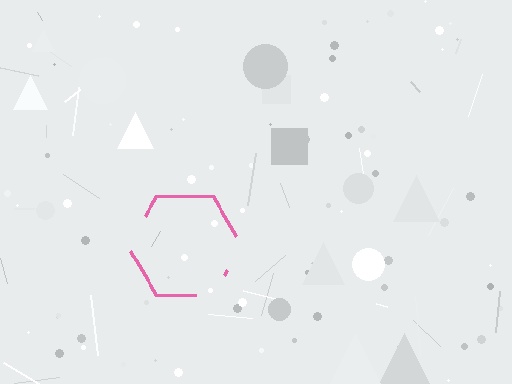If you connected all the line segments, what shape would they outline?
They would outline a hexagon.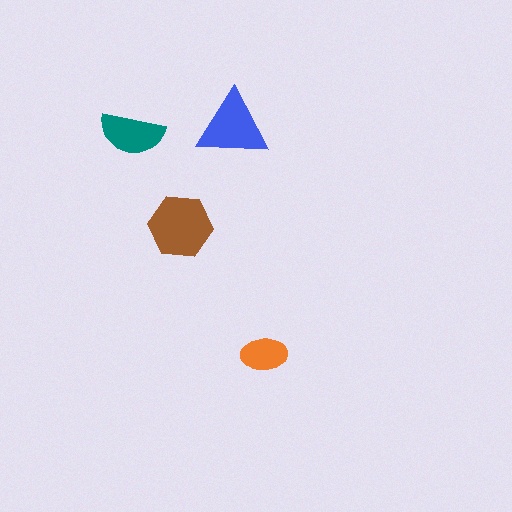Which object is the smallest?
The orange ellipse.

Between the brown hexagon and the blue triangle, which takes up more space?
The brown hexagon.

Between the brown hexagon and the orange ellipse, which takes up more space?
The brown hexagon.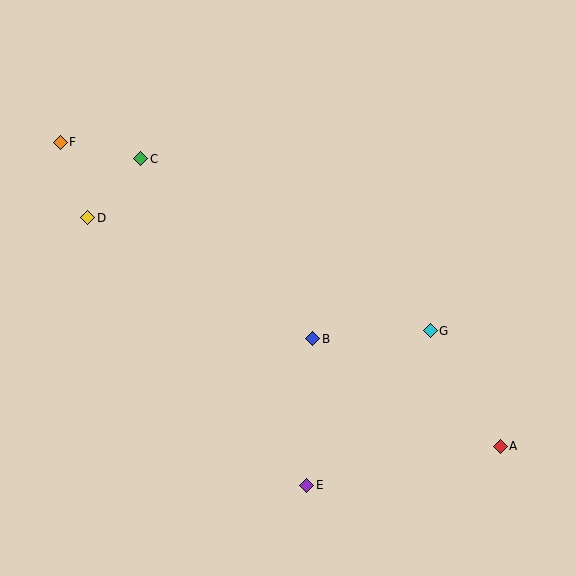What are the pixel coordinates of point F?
Point F is at (60, 142).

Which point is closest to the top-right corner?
Point G is closest to the top-right corner.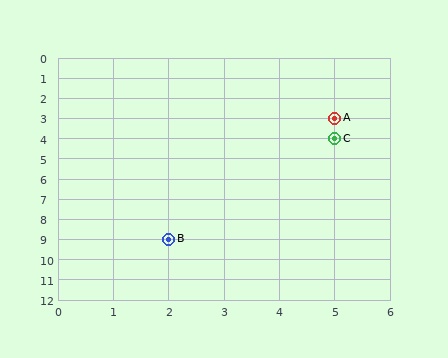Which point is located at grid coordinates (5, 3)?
Point A is at (5, 3).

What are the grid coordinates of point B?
Point B is at grid coordinates (2, 9).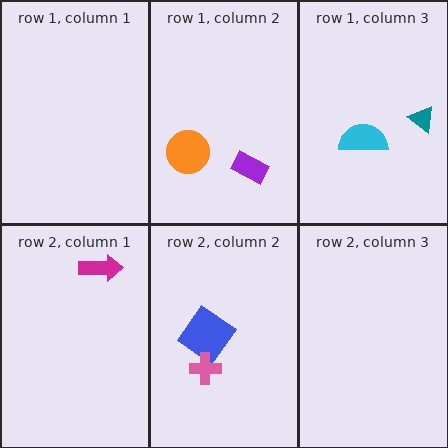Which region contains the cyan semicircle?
The row 1, column 3 region.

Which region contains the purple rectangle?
The row 1, column 2 region.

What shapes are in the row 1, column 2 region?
The purple rectangle, the orange circle.